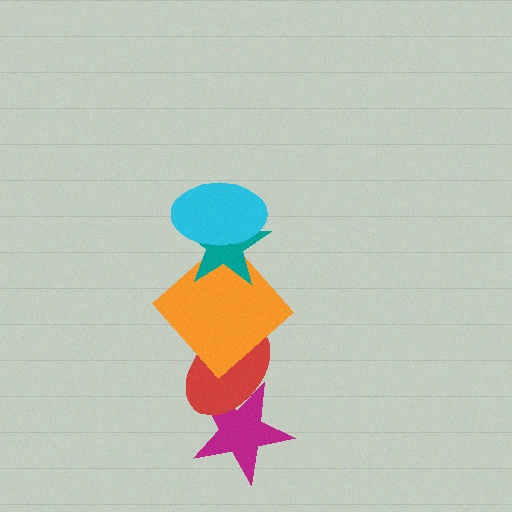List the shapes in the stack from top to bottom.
From top to bottom: the cyan ellipse, the teal star, the orange diamond, the red ellipse, the magenta star.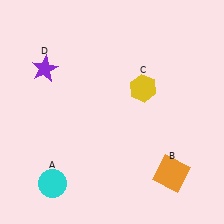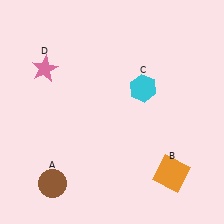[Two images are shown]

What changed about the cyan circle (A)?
In Image 1, A is cyan. In Image 2, it changed to brown.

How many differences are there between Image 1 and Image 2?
There are 3 differences between the two images.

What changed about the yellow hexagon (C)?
In Image 1, C is yellow. In Image 2, it changed to cyan.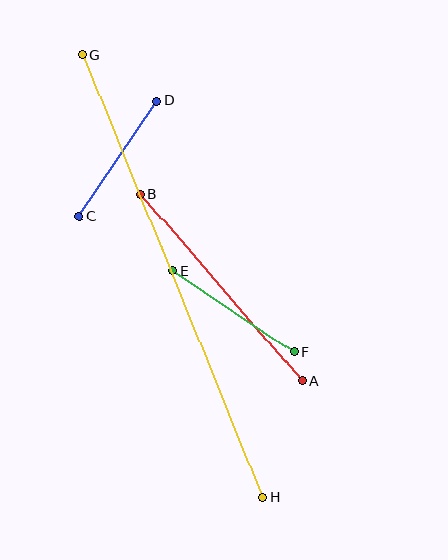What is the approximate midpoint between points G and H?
The midpoint is at approximately (173, 276) pixels.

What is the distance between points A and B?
The distance is approximately 247 pixels.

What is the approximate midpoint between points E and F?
The midpoint is at approximately (233, 312) pixels.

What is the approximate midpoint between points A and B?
The midpoint is at approximately (221, 288) pixels.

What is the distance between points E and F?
The distance is approximately 146 pixels.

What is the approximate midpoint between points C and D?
The midpoint is at approximately (118, 159) pixels.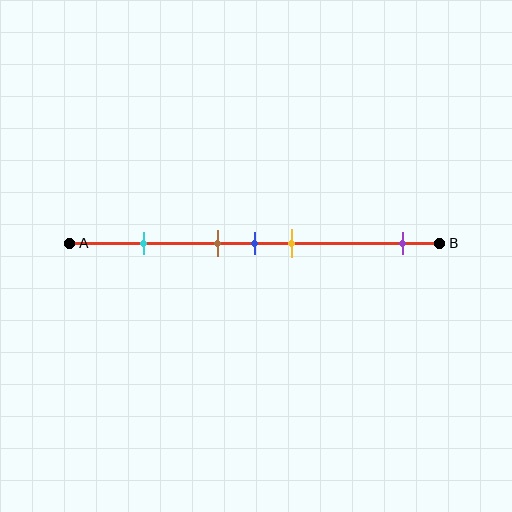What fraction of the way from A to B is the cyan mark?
The cyan mark is approximately 20% (0.2) of the way from A to B.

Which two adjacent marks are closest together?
The brown and blue marks are the closest adjacent pair.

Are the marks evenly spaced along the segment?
No, the marks are not evenly spaced.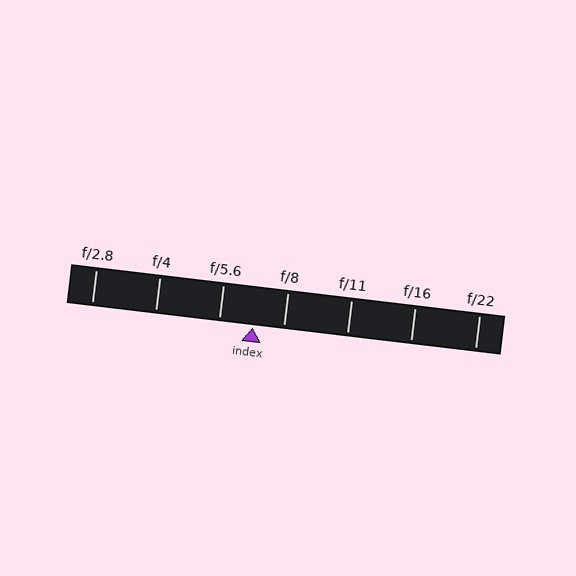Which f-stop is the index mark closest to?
The index mark is closest to f/8.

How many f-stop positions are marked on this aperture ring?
There are 7 f-stop positions marked.